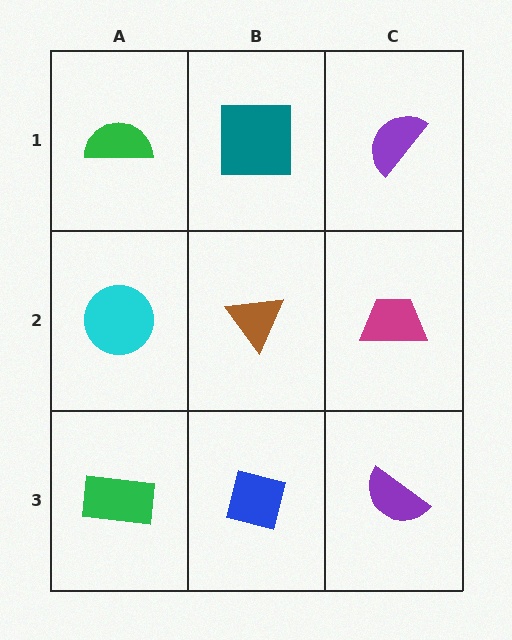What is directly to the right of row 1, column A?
A teal square.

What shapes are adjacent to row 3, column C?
A magenta trapezoid (row 2, column C), a blue square (row 3, column B).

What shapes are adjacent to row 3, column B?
A brown triangle (row 2, column B), a green rectangle (row 3, column A), a purple semicircle (row 3, column C).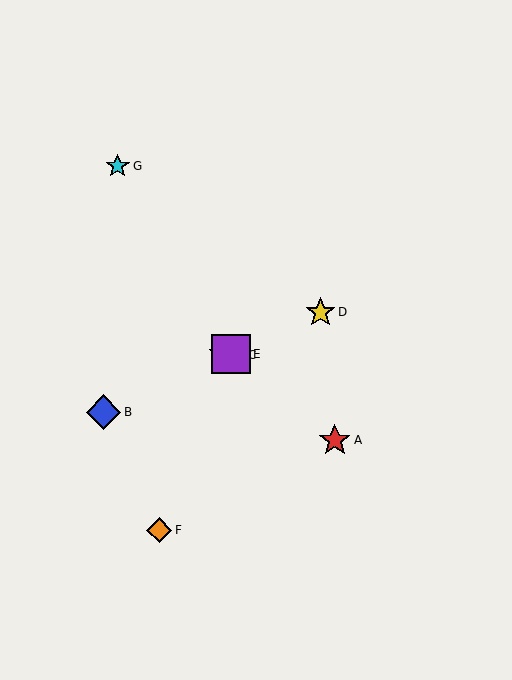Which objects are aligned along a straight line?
Objects B, C, D, E are aligned along a straight line.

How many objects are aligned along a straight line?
4 objects (B, C, D, E) are aligned along a straight line.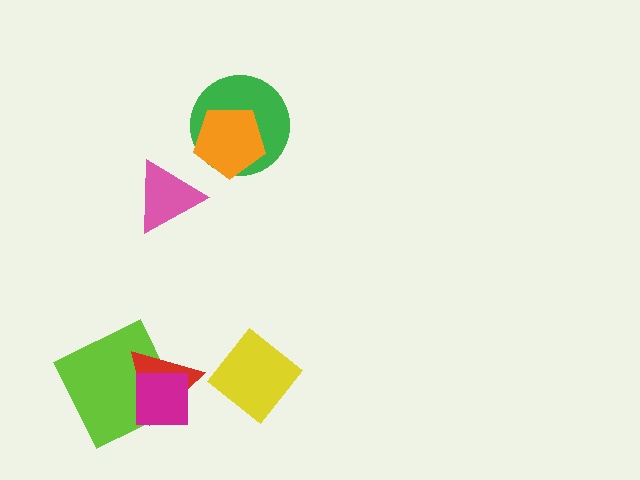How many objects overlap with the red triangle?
2 objects overlap with the red triangle.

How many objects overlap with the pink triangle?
0 objects overlap with the pink triangle.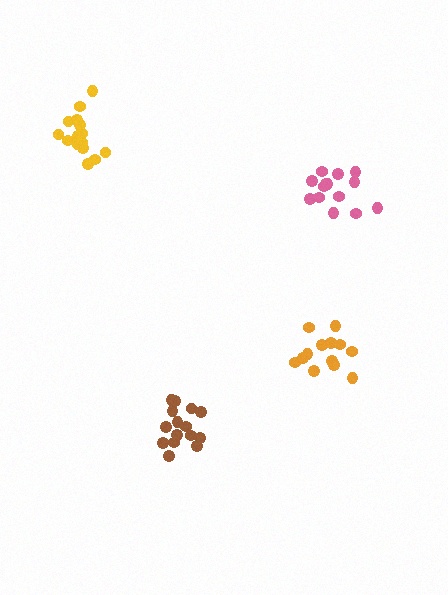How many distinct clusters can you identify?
There are 4 distinct clusters.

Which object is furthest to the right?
The pink cluster is rightmost.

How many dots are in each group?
Group 1: 16 dots, Group 2: 14 dots, Group 3: 13 dots, Group 4: 15 dots (58 total).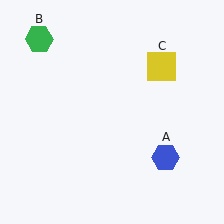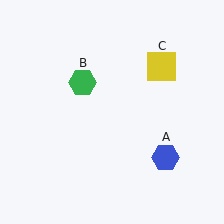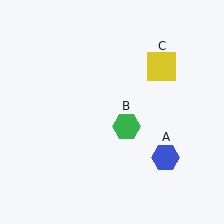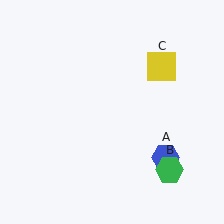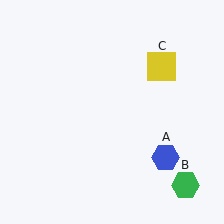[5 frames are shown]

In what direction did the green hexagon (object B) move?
The green hexagon (object B) moved down and to the right.